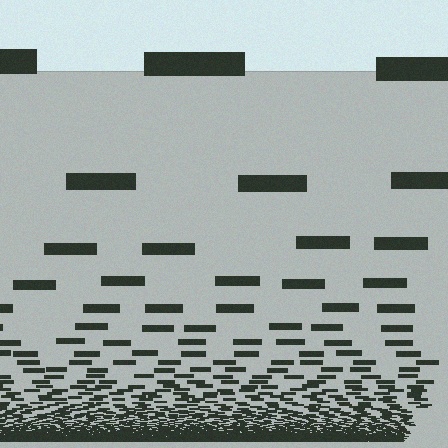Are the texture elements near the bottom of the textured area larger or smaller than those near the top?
Smaller. The gradient is inverted — elements near the bottom are smaller and denser.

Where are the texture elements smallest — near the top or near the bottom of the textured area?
Near the bottom.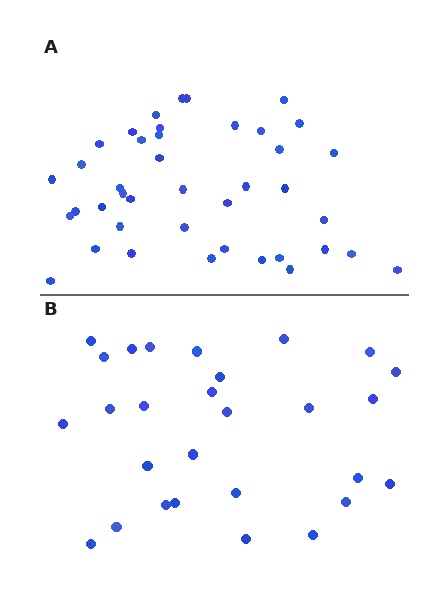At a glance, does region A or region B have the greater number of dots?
Region A (the top region) has more dots.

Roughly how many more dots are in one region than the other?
Region A has approximately 15 more dots than region B.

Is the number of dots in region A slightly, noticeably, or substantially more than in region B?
Region A has substantially more. The ratio is roughly 1.5 to 1.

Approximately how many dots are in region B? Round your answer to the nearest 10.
About 30 dots. (The exact count is 28, which rounds to 30.)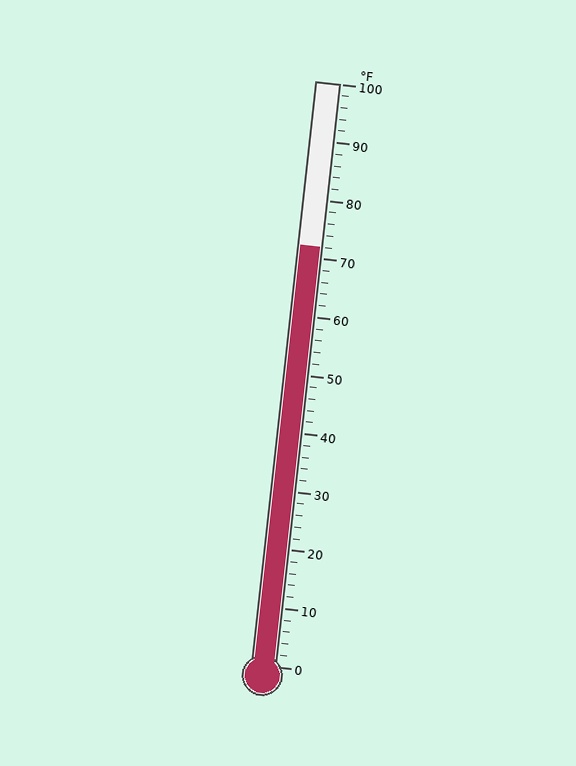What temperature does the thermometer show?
The thermometer shows approximately 72°F.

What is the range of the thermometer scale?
The thermometer scale ranges from 0°F to 100°F.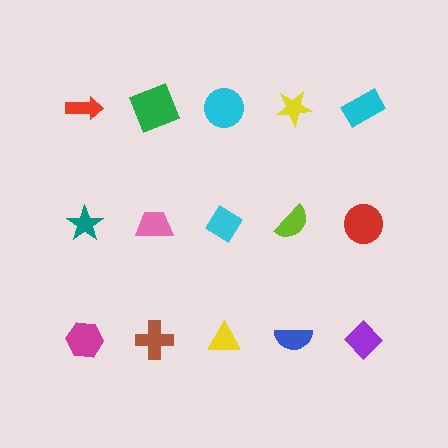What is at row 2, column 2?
A pink trapezoid.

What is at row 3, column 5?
A purple diamond.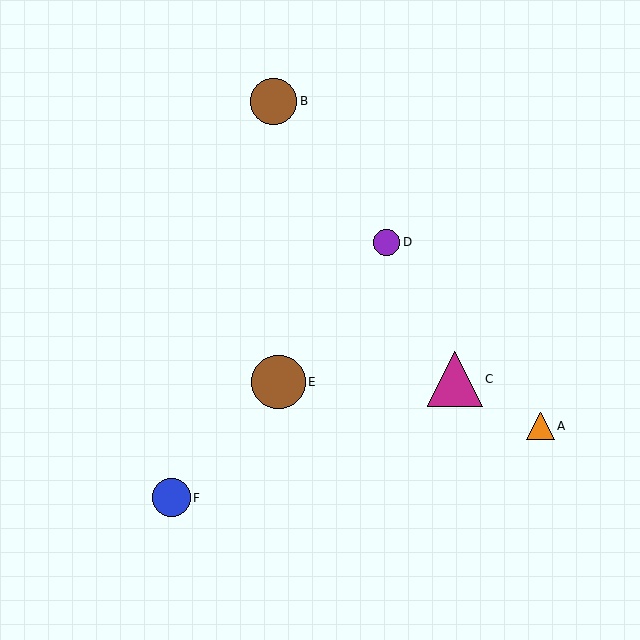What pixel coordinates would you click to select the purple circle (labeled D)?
Click at (387, 242) to select the purple circle D.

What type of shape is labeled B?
Shape B is a brown circle.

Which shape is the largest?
The magenta triangle (labeled C) is the largest.